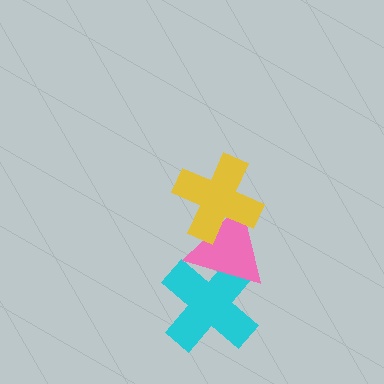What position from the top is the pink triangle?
The pink triangle is 2nd from the top.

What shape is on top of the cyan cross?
The pink triangle is on top of the cyan cross.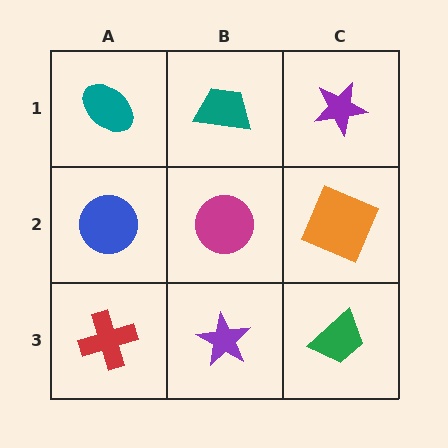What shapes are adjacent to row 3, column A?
A blue circle (row 2, column A), a purple star (row 3, column B).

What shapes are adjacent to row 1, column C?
An orange square (row 2, column C), a teal trapezoid (row 1, column B).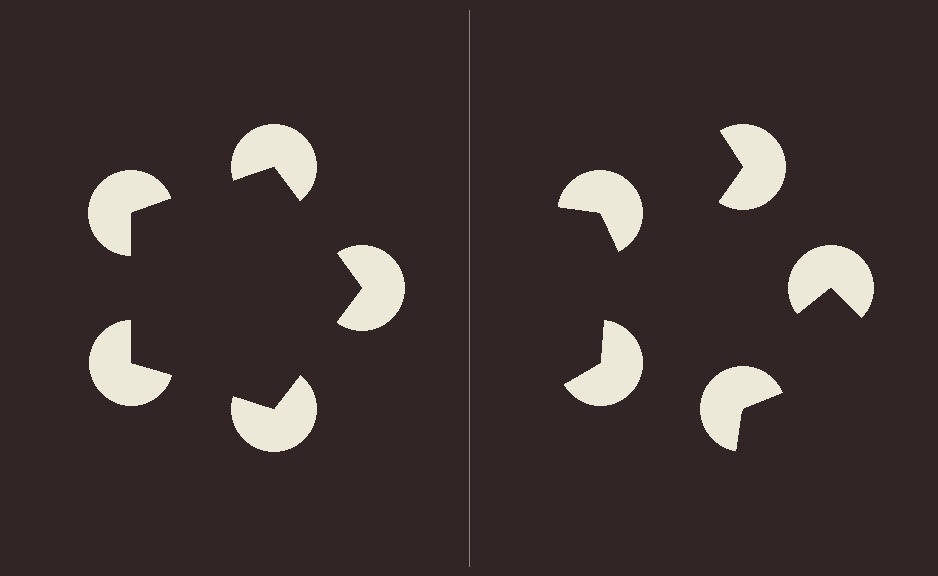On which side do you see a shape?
An illusory pentagon appears on the left side. On the right side the wedge cuts are rotated, so no coherent shape forms.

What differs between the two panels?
The pac-man discs are positioned identically on both sides; only the wedge orientations differ. On the left they align to a pentagon; on the right they are misaligned.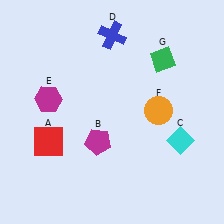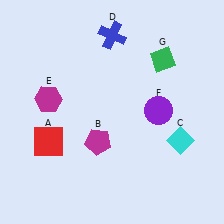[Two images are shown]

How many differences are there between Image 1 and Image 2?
There is 1 difference between the two images.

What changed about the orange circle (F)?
In Image 1, F is orange. In Image 2, it changed to purple.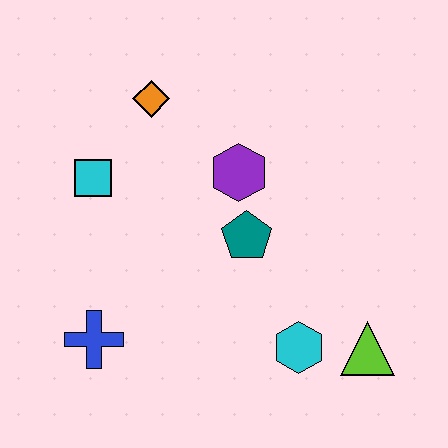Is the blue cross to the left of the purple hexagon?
Yes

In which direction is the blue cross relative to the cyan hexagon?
The blue cross is to the left of the cyan hexagon.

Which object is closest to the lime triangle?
The cyan hexagon is closest to the lime triangle.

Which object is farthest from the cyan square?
The lime triangle is farthest from the cyan square.